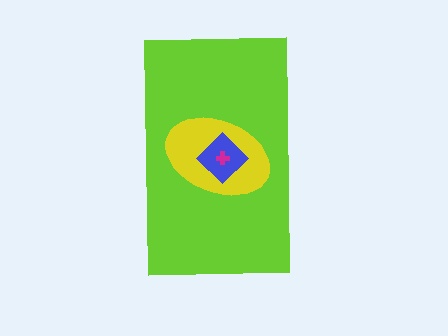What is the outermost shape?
The lime rectangle.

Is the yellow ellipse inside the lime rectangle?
Yes.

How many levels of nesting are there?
4.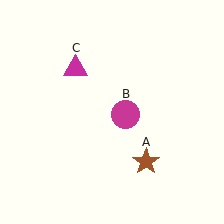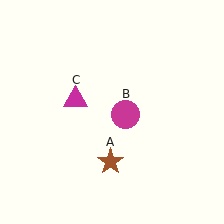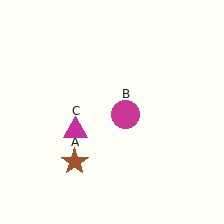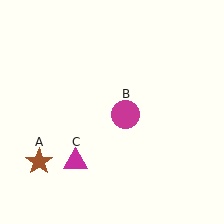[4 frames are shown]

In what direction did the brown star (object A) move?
The brown star (object A) moved left.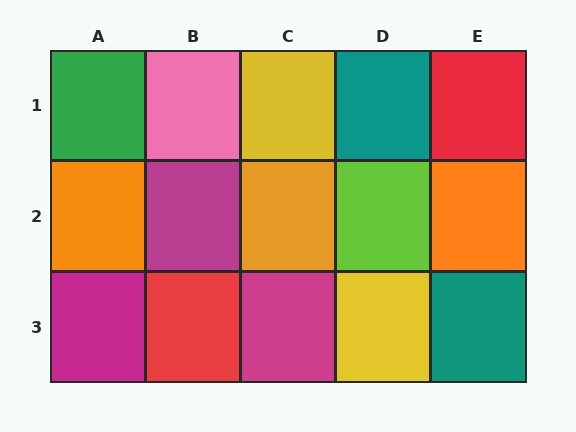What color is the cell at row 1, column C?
Yellow.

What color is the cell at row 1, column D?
Teal.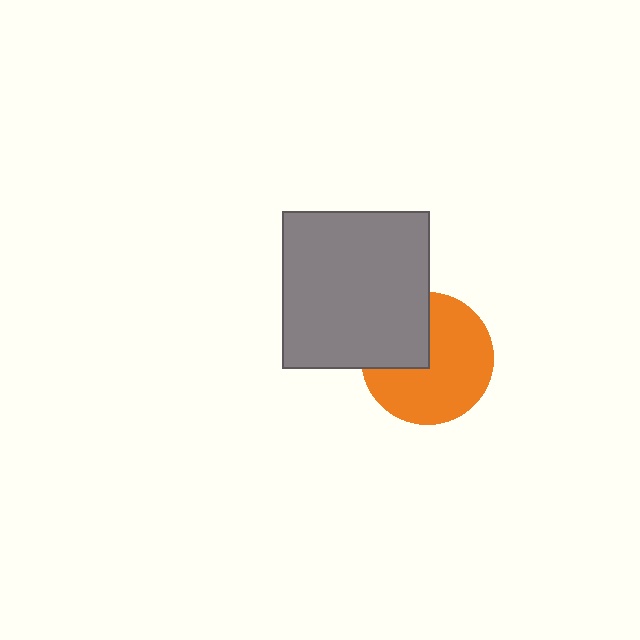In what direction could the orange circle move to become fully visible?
The orange circle could move toward the lower-right. That would shift it out from behind the gray rectangle entirely.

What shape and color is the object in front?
The object in front is a gray rectangle.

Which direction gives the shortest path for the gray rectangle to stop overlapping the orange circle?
Moving toward the upper-left gives the shortest separation.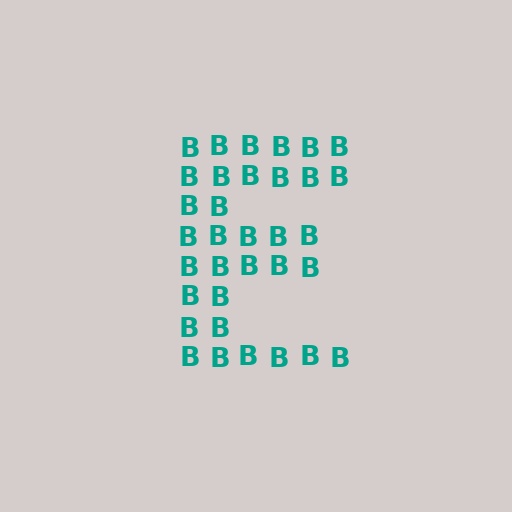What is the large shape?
The large shape is the letter E.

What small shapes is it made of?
It is made of small letter B's.